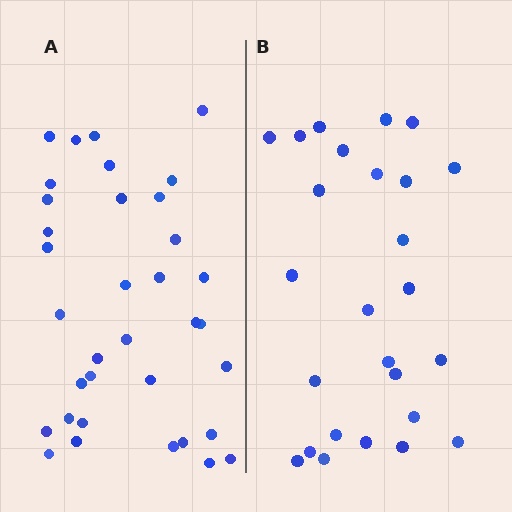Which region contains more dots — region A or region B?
Region A (the left region) has more dots.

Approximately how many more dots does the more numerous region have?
Region A has roughly 8 or so more dots than region B.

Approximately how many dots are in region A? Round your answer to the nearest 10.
About 40 dots. (The exact count is 35, which rounds to 40.)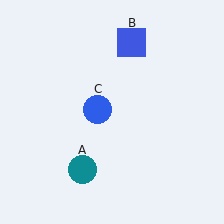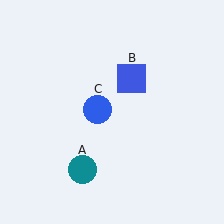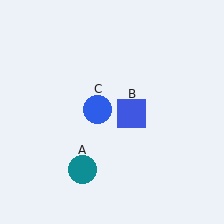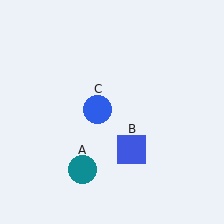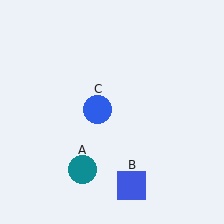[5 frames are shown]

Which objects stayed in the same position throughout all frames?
Teal circle (object A) and blue circle (object C) remained stationary.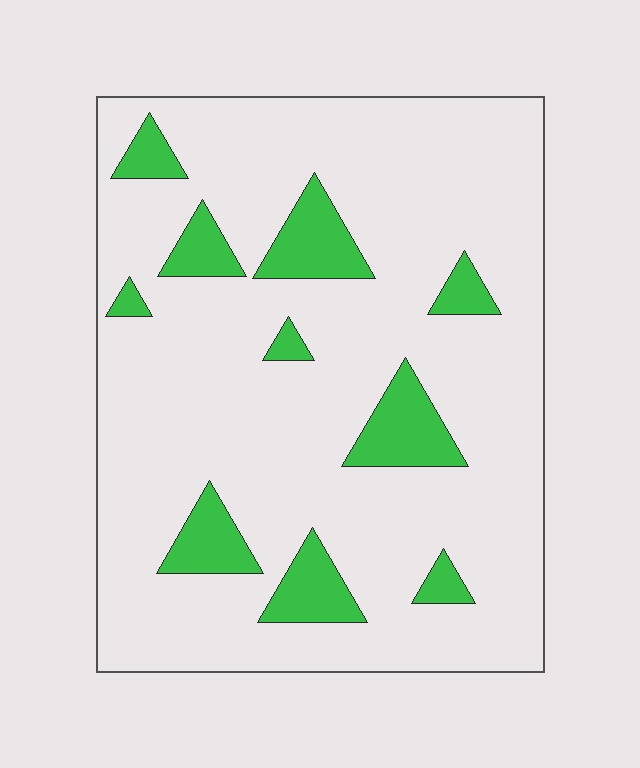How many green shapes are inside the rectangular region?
10.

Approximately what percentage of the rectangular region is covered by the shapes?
Approximately 15%.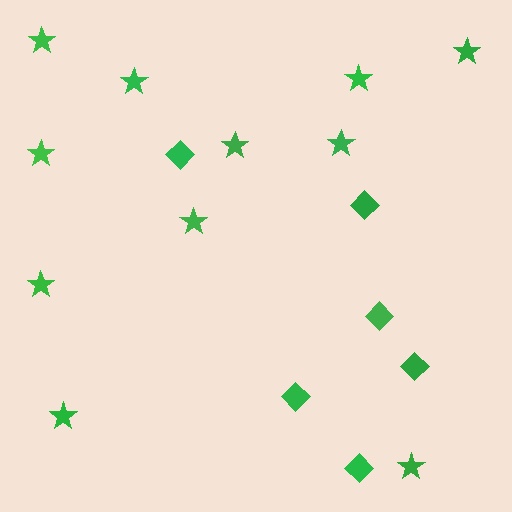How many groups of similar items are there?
There are 2 groups: one group of stars (11) and one group of diamonds (6).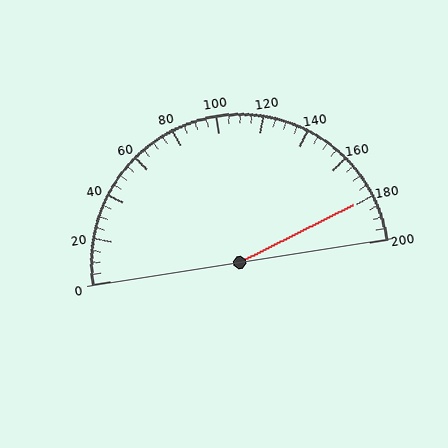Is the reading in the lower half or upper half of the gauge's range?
The reading is in the upper half of the range (0 to 200).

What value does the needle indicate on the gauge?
The needle indicates approximately 180.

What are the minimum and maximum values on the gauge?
The gauge ranges from 0 to 200.